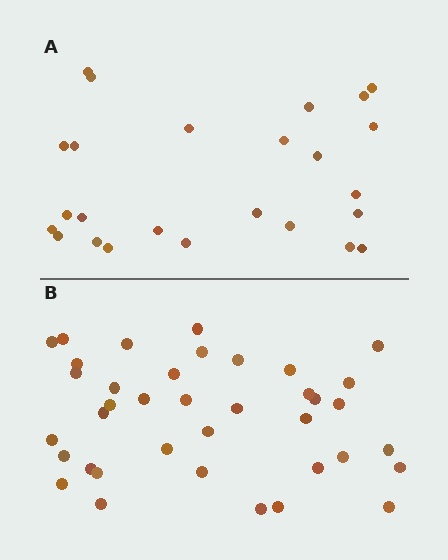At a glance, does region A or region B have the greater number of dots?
Region B (the bottom region) has more dots.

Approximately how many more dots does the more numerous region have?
Region B has approximately 15 more dots than region A.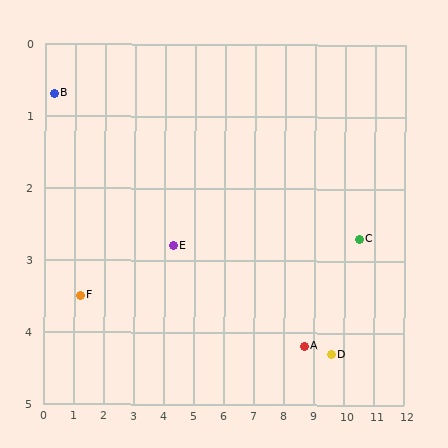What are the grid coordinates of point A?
Point A is at approximately (8.7, 4.2).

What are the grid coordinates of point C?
Point C is at approximately (10.5, 2.7).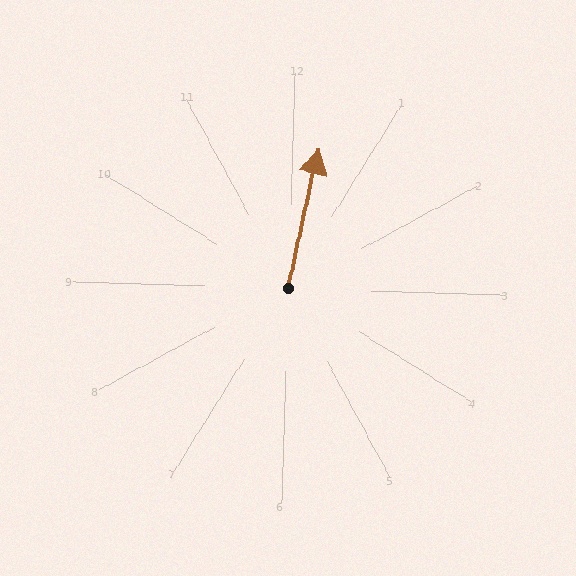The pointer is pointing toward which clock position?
Roughly 12 o'clock.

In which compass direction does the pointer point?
North.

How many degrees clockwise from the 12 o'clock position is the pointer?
Approximately 11 degrees.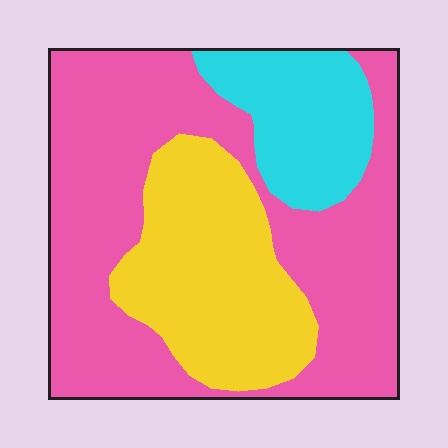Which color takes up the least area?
Cyan, at roughly 15%.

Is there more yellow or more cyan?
Yellow.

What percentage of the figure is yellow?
Yellow takes up about one quarter (1/4) of the figure.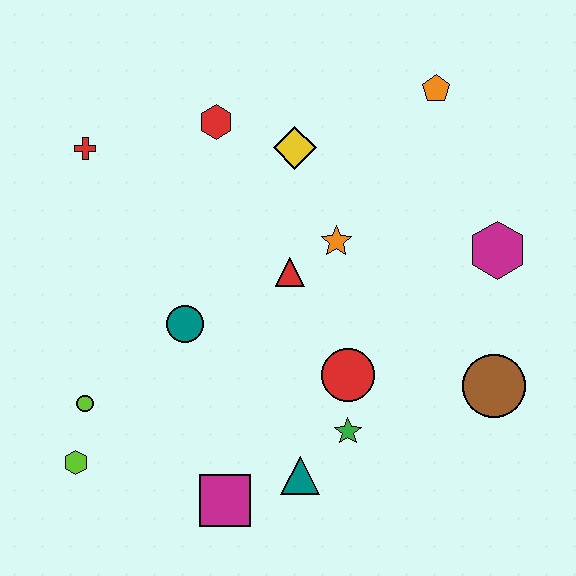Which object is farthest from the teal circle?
The orange pentagon is farthest from the teal circle.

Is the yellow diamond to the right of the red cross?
Yes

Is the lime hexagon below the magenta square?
No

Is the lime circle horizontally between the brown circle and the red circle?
No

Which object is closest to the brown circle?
The magenta hexagon is closest to the brown circle.